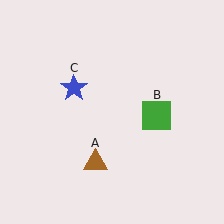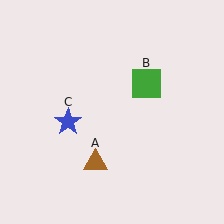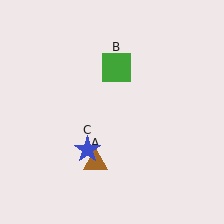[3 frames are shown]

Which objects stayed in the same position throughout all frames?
Brown triangle (object A) remained stationary.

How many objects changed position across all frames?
2 objects changed position: green square (object B), blue star (object C).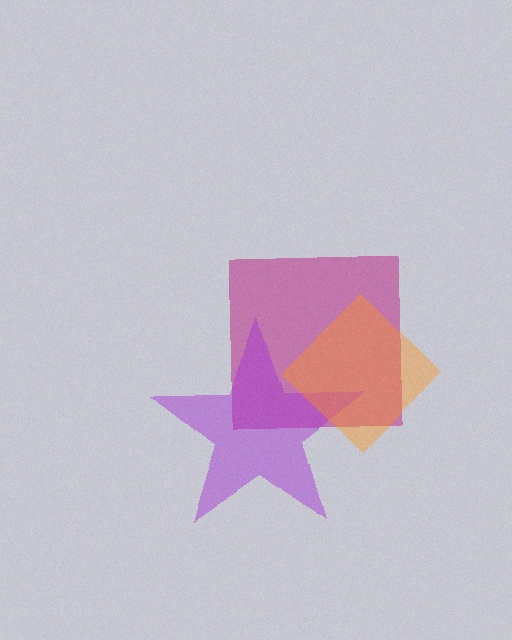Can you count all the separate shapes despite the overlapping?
Yes, there are 3 separate shapes.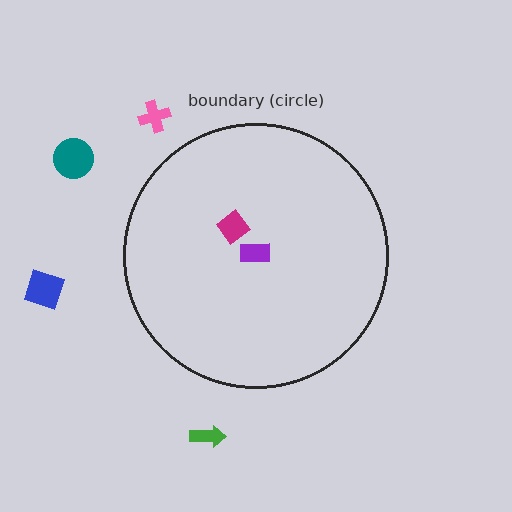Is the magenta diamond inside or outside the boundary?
Inside.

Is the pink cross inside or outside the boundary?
Outside.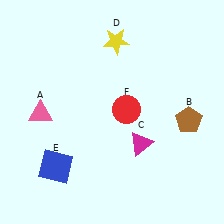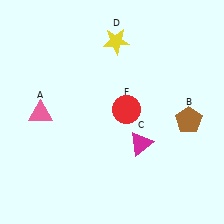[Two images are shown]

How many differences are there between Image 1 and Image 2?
There is 1 difference between the two images.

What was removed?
The blue square (E) was removed in Image 2.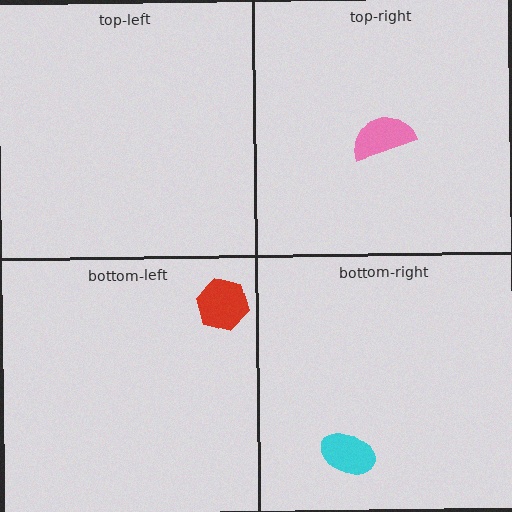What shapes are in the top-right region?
The pink semicircle.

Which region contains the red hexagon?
The bottom-left region.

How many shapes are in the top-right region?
1.